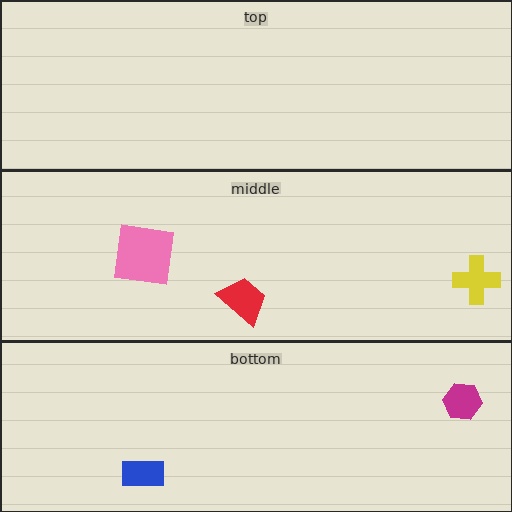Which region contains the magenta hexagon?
The bottom region.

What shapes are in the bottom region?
The blue rectangle, the magenta hexagon.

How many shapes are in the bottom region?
2.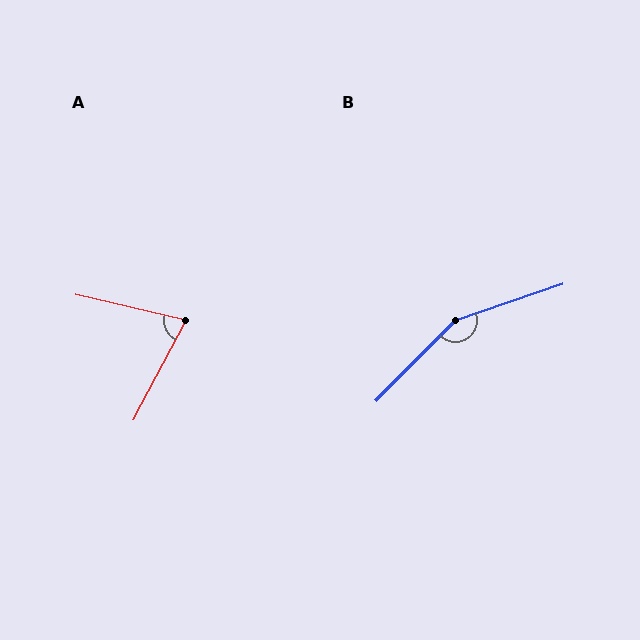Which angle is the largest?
B, at approximately 153 degrees.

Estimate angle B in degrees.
Approximately 153 degrees.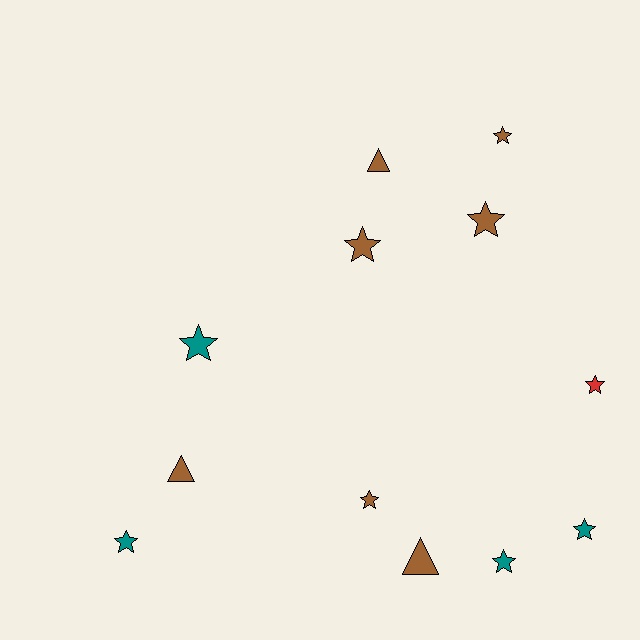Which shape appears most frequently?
Star, with 9 objects.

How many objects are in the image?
There are 12 objects.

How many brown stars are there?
There are 4 brown stars.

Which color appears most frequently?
Brown, with 7 objects.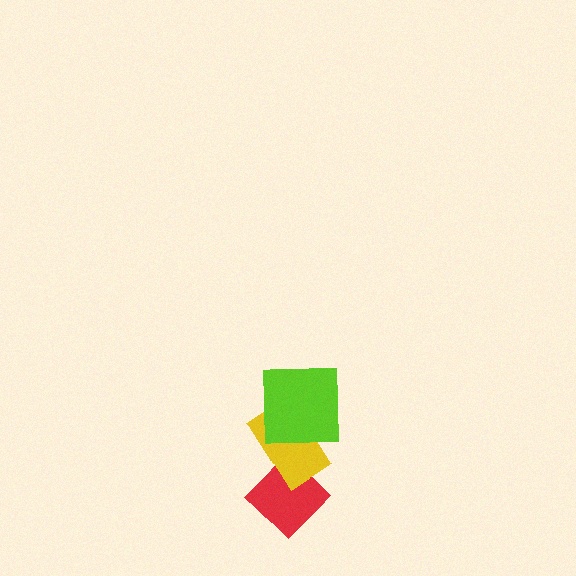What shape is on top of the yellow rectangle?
The lime square is on top of the yellow rectangle.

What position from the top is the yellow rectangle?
The yellow rectangle is 2nd from the top.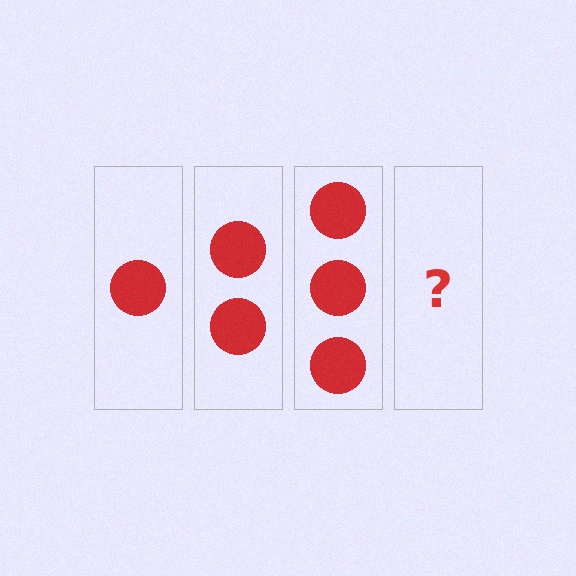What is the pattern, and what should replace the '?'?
The pattern is that each step adds one more circle. The '?' should be 4 circles.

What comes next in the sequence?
The next element should be 4 circles.